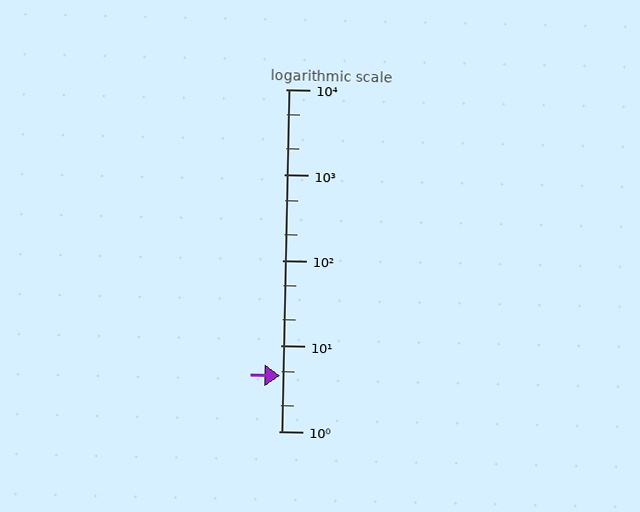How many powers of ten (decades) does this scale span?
The scale spans 4 decades, from 1 to 10000.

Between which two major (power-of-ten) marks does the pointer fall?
The pointer is between 1 and 10.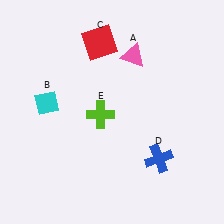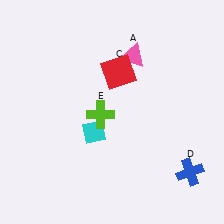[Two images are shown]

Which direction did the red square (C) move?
The red square (C) moved down.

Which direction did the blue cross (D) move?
The blue cross (D) moved right.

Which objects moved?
The objects that moved are: the cyan diamond (B), the red square (C), the blue cross (D).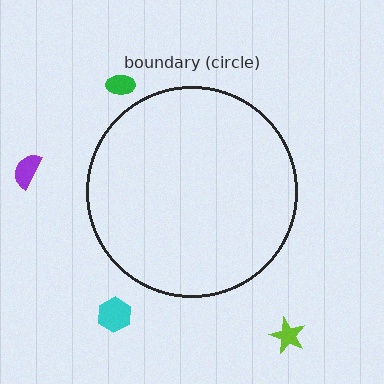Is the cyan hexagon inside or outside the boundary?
Outside.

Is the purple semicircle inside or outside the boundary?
Outside.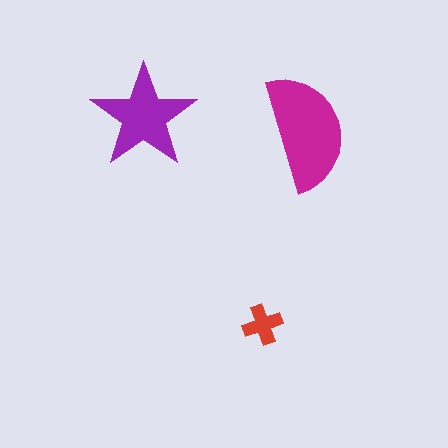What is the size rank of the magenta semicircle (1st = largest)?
1st.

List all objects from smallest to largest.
The red cross, the purple star, the magenta semicircle.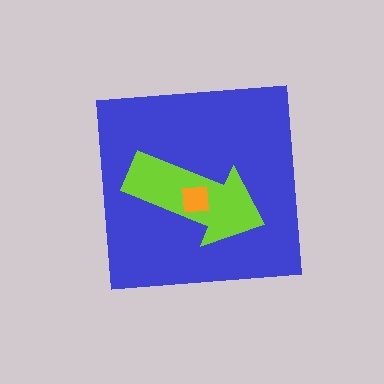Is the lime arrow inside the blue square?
Yes.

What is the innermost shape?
The orange square.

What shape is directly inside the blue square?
The lime arrow.